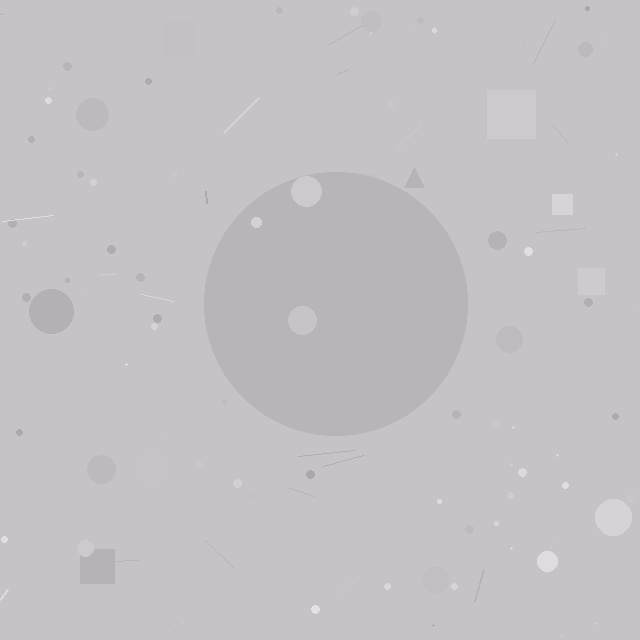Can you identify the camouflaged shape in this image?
The camouflaged shape is a circle.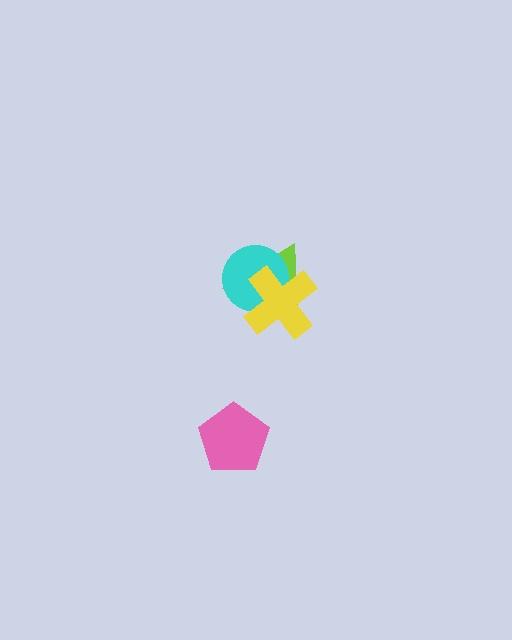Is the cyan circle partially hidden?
Yes, it is partially covered by another shape.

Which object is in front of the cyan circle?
The yellow cross is in front of the cyan circle.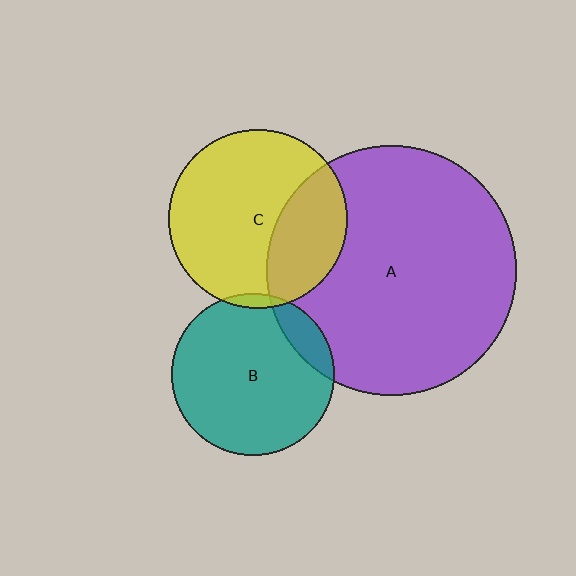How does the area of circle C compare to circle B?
Approximately 1.2 times.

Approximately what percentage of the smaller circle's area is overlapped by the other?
Approximately 5%.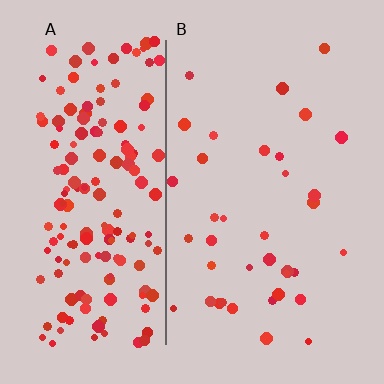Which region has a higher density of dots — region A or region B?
A (the left).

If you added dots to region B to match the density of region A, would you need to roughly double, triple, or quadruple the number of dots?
Approximately quadruple.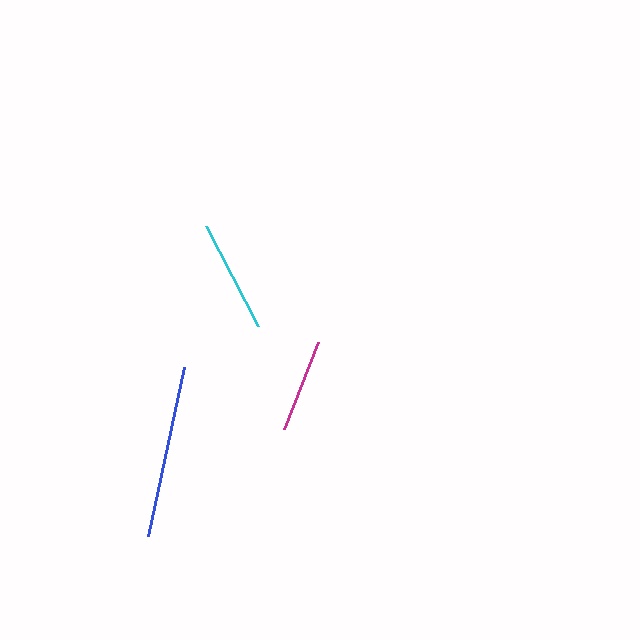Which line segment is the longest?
The blue line is the longest at approximately 173 pixels.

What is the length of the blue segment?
The blue segment is approximately 173 pixels long.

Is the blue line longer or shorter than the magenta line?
The blue line is longer than the magenta line.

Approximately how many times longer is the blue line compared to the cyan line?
The blue line is approximately 1.5 times the length of the cyan line.